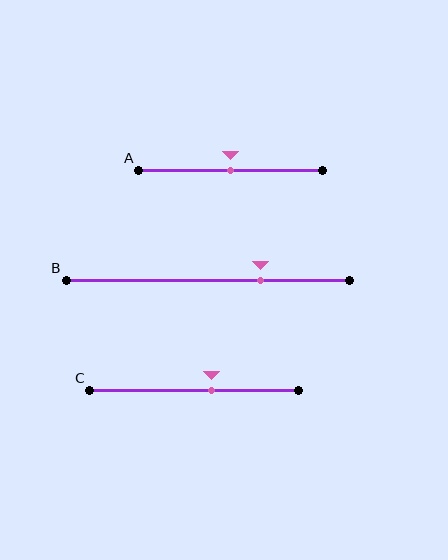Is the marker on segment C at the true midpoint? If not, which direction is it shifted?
No, the marker on segment C is shifted to the right by about 8% of the segment length.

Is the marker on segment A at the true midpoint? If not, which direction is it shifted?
Yes, the marker on segment A is at the true midpoint.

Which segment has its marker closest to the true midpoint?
Segment A has its marker closest to the true midpoint.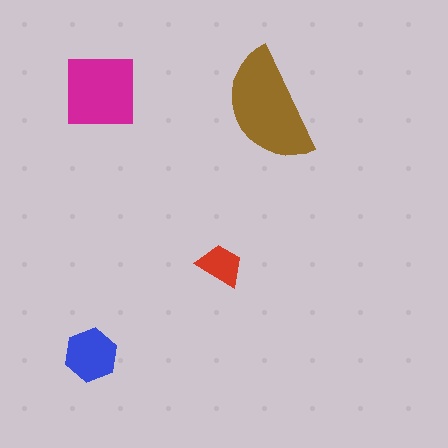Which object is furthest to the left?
The blue hexagon is leftmost.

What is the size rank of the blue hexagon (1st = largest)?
3rd.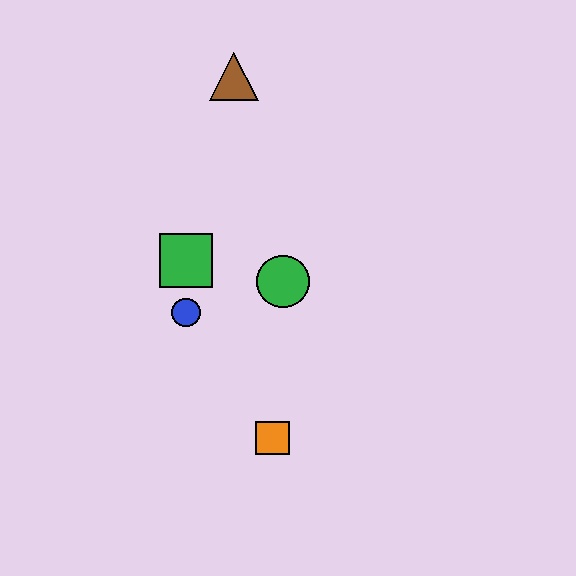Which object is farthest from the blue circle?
The brown triangle is farthest from the blue circle.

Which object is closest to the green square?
The blue circle is closest to the green square.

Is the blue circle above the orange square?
Yes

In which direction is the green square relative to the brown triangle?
The green square is below the brown triangle.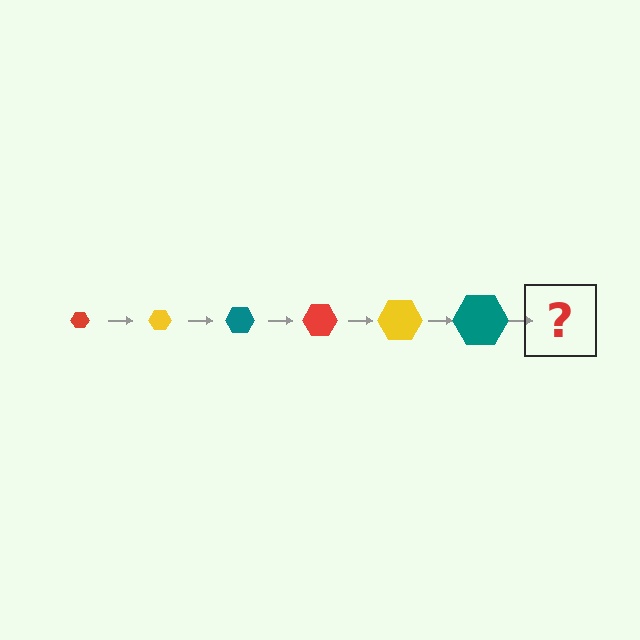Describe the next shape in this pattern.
It should be a red hexagon, larger than the previous one.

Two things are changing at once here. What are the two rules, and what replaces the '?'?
The two rules are that the hexagon grows larger each step and the color cycles through red, yellow, and teal. The '?' should be a red hexagon, larger than the previous one.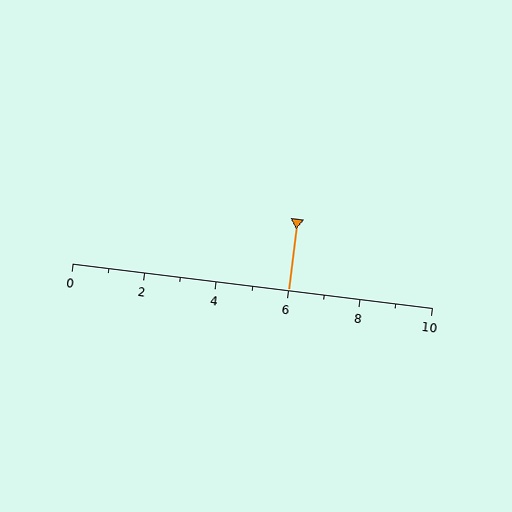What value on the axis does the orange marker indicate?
The marker indicates approximately 6.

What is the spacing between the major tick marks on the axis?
The major ticks are spaced 2 apart.